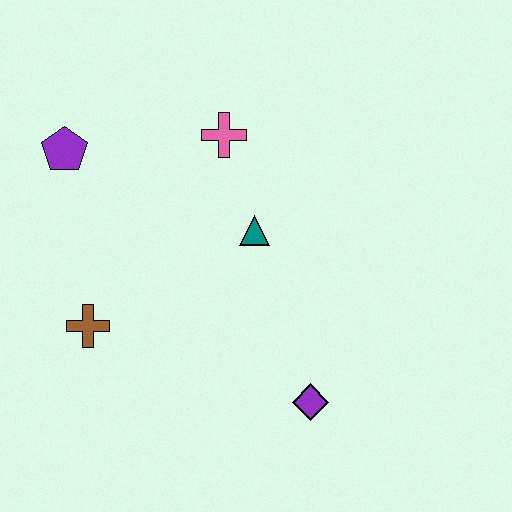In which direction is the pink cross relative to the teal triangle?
The pink cross is above the teal triangle.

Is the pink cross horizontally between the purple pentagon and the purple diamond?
Yes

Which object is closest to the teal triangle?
The pink cross is closest to the teal triangle.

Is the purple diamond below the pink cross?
Yes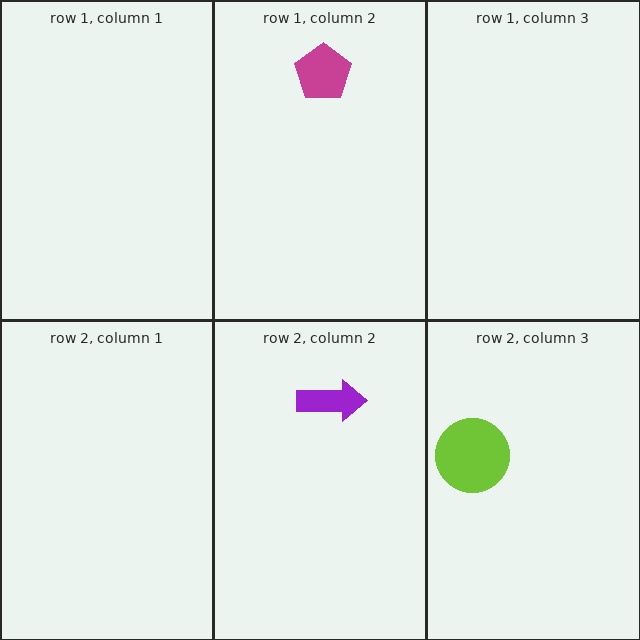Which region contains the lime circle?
The row 2, column 3 region.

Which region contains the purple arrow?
The row 2, column 2 region.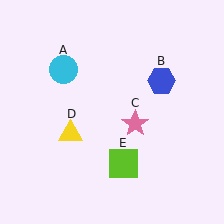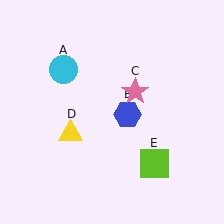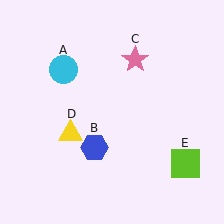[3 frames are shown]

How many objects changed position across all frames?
3 objects changed position: blue hexagon (object B), pink star (object C), lime square (object E).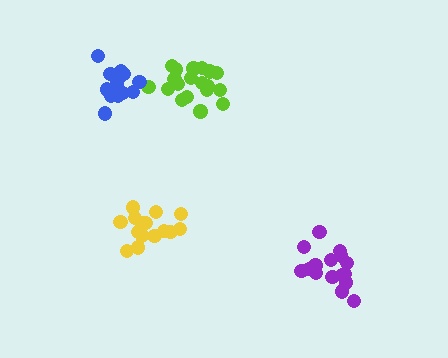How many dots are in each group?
Group 1: 15 dots, Group 2: 19 dots, Group 3: 16 dots, Group 4: 16 dots (66 total).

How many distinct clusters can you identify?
There are 4 distinct clusters.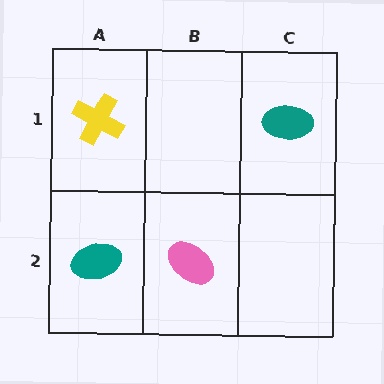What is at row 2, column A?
A teal ellipse.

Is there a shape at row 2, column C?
No, that cell is empty.